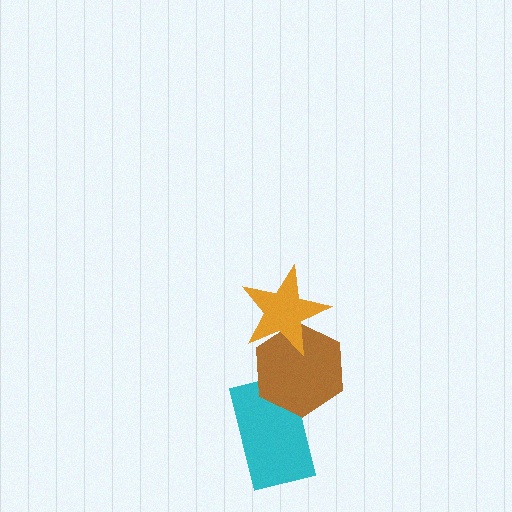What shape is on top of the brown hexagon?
The orange star is on top of the brown hexagon.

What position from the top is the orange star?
The orange star is 1st from the top.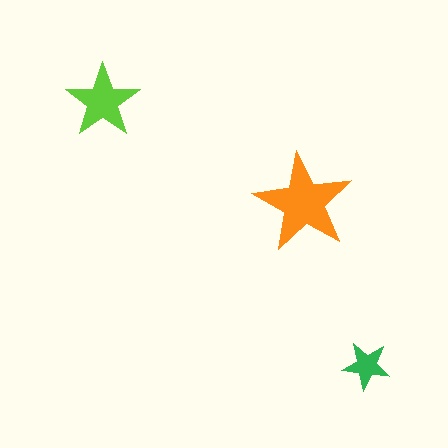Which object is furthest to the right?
The green star is rightmost.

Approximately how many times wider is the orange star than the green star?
About 2 times wider.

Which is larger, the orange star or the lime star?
The orange one.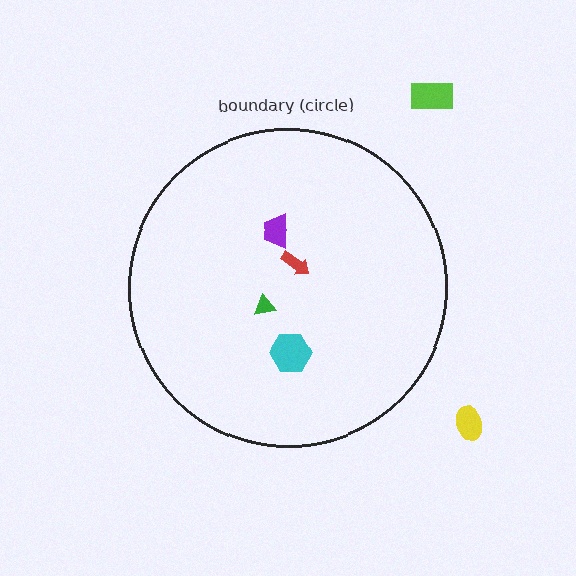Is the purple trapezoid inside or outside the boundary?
Inside.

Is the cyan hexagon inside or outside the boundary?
Inside.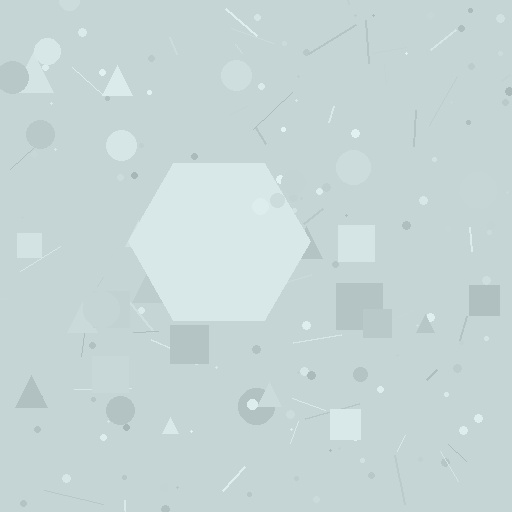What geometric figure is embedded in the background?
A hexagon is embedded in the background.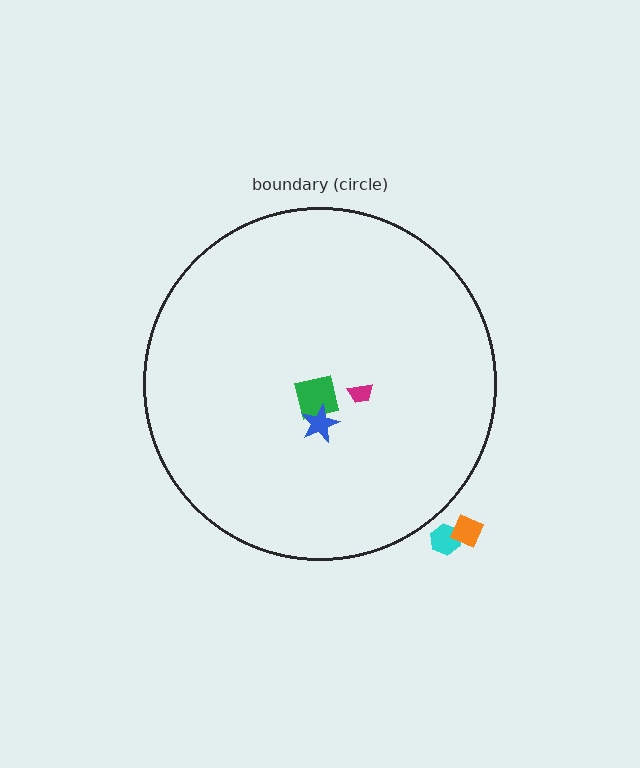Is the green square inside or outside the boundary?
Inside.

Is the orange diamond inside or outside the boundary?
Outside.